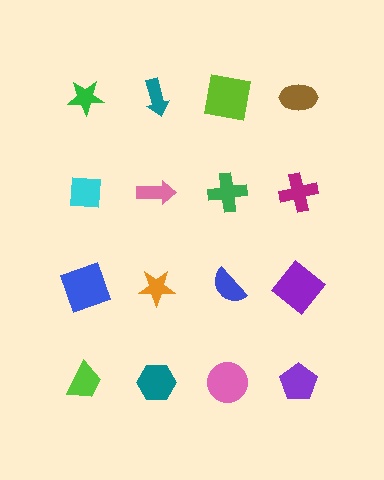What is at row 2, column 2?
A pink arrow.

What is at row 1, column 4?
A brown ellipse.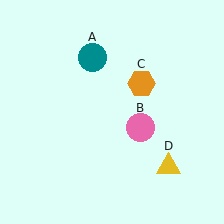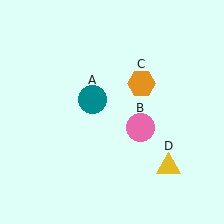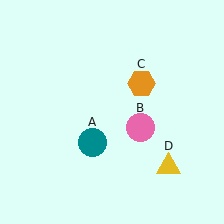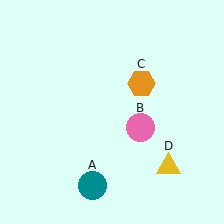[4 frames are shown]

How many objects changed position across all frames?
1 object changed position: teal circle (object A).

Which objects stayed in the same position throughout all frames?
Pink circle (object B) and orange hexagon (object C) and yellow triangle (object D) remained stationary.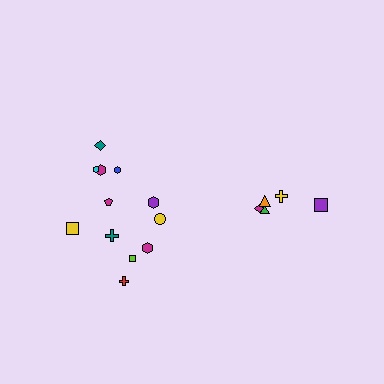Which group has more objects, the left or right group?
The left group.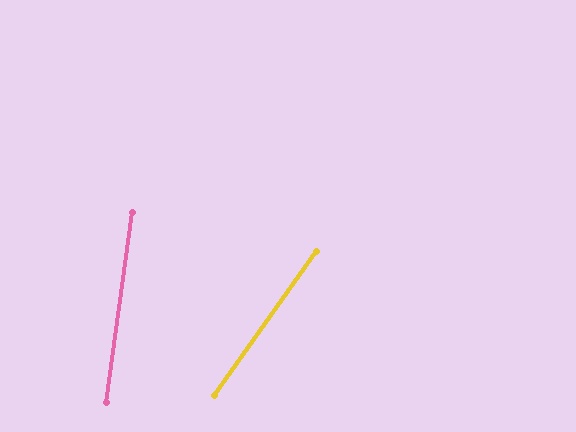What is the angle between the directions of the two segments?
Approximately 27 degrees.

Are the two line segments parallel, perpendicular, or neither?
Neither parallel nor perpendicular — they differ by about 27°.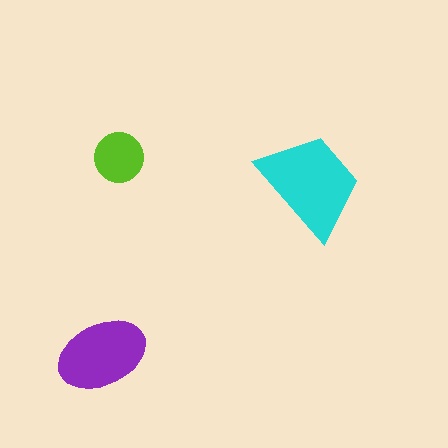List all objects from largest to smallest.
The cyan trapezoid, the purple ellipse, the lime circle.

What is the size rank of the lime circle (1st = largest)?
3rd.